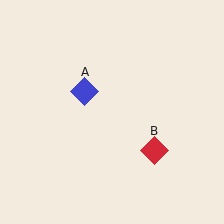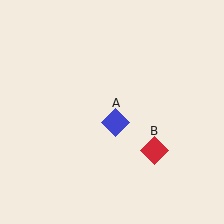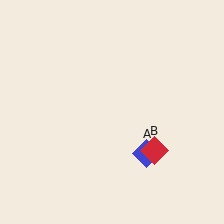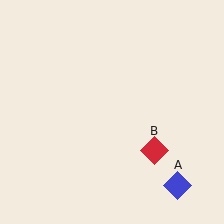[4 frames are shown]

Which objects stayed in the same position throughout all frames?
Red diamond (object B) remained stationary.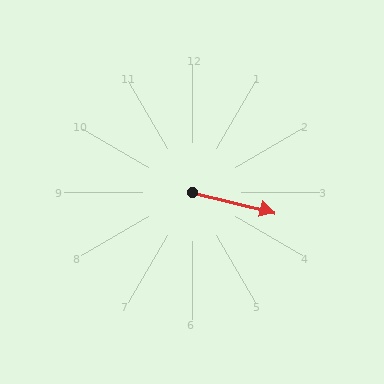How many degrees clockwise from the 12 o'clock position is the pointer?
Approximately 104 degrees.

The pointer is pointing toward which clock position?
Roughly 3 o'clock.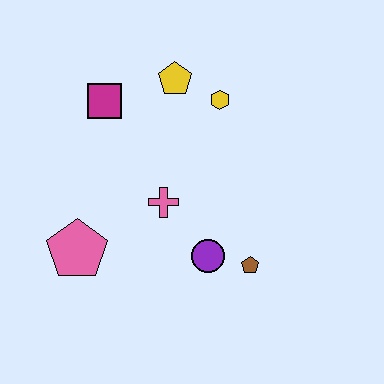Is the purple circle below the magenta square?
Yes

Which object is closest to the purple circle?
The brown pentagon is closest to the purple circle.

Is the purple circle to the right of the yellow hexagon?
No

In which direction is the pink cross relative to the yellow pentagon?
The pink cross is below the yellow pentagon.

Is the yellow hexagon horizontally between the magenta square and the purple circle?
No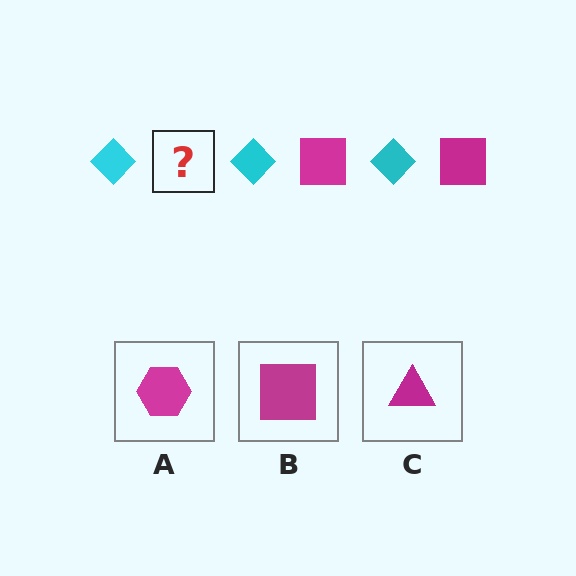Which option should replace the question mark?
Option B.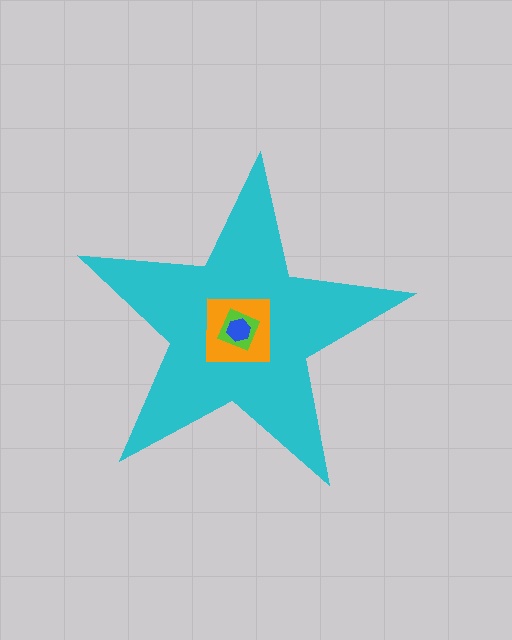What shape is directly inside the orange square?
The lime diamond.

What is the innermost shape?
The blue hexagon.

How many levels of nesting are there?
4.